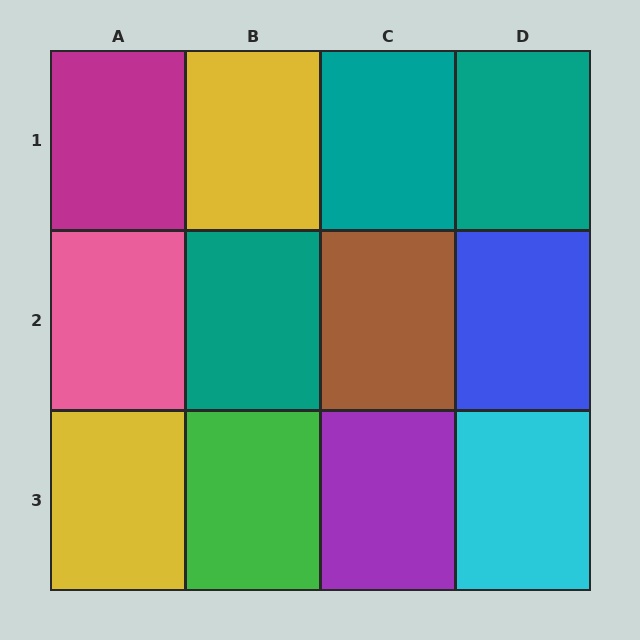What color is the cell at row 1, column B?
Yellow.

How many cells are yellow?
2 cells are yellow.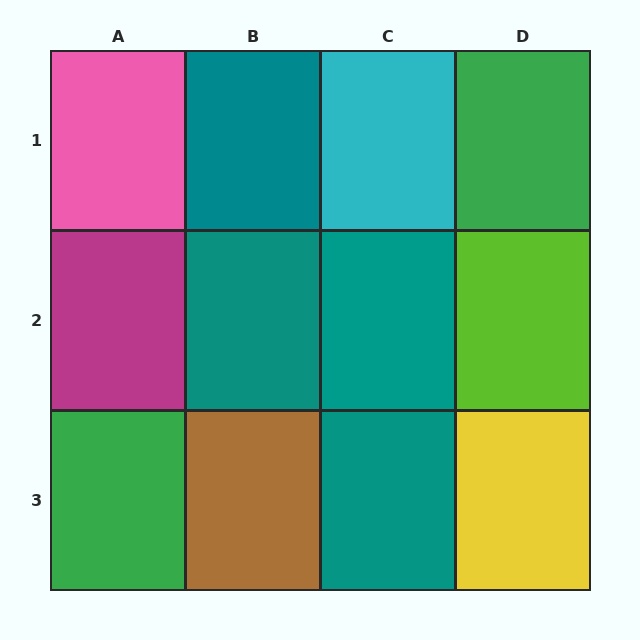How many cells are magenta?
1 cell is magenta.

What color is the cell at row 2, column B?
Teal.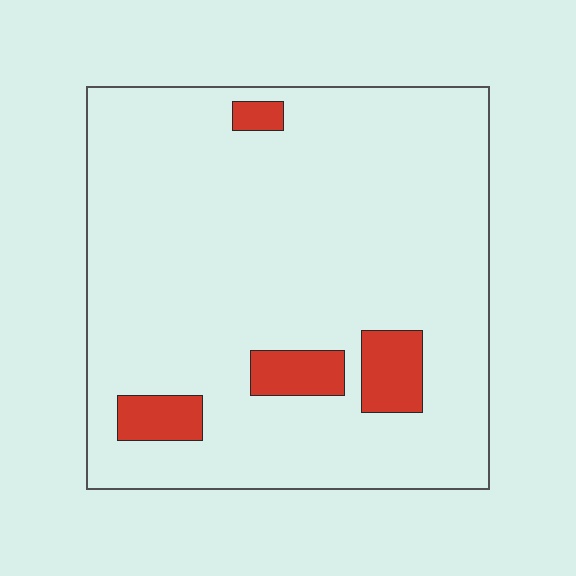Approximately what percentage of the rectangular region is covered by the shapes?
Approximately 10%.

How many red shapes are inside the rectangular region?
4.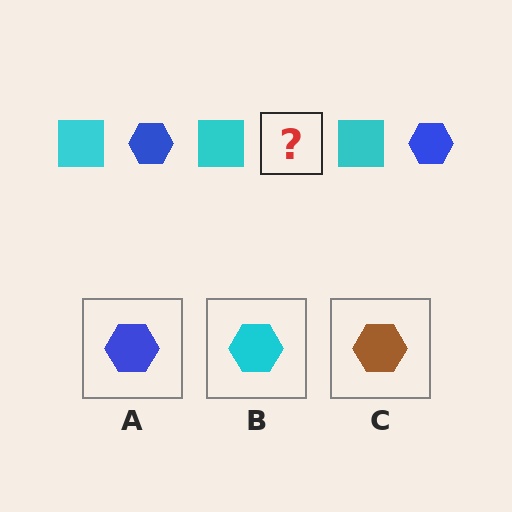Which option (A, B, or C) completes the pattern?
A.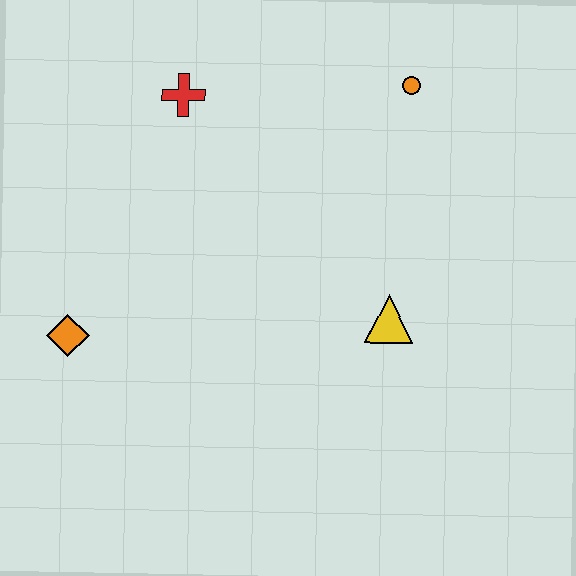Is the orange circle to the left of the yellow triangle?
No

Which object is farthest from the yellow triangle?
The orange diamond is farthest from the yellow triangle.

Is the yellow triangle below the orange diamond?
No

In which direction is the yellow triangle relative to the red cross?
The yellow triangle is below the red cross.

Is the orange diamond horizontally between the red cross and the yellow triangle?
No